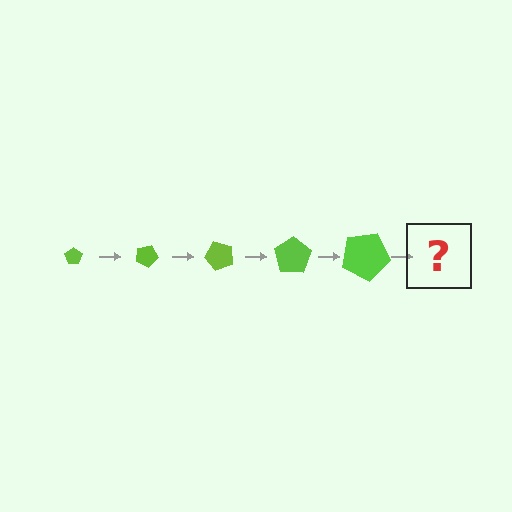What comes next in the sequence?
The next element should be a pentagon, larger than the previous one and rotated 125 degrees from the start.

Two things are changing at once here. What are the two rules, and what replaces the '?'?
The two rules are that the pentagon grows larger each step and it rotates 25 degrees each step. The '?' should be a pentagon, larger than the previous one and rotated 125 degrees from the start.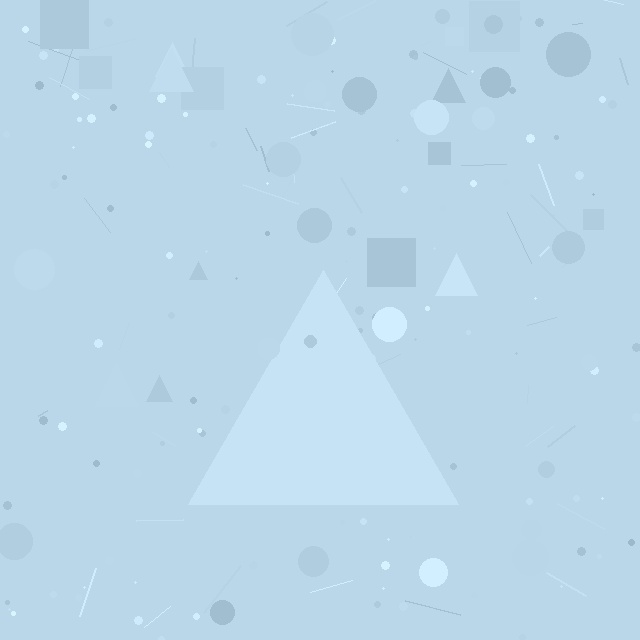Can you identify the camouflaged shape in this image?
The camouflaged shape is a triangle.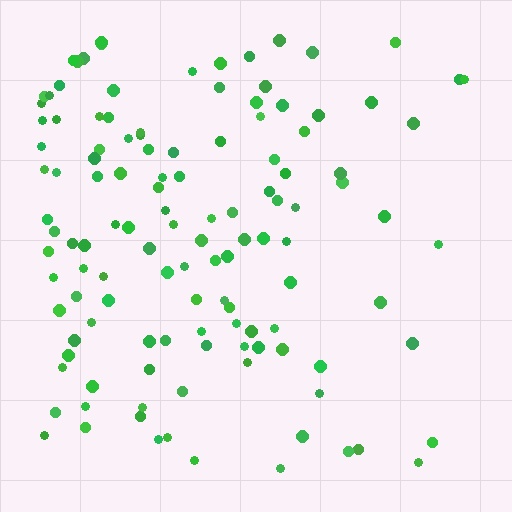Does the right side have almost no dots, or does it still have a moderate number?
Still a moderate number, just noticeably fewer than the left.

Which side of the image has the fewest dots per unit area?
The right.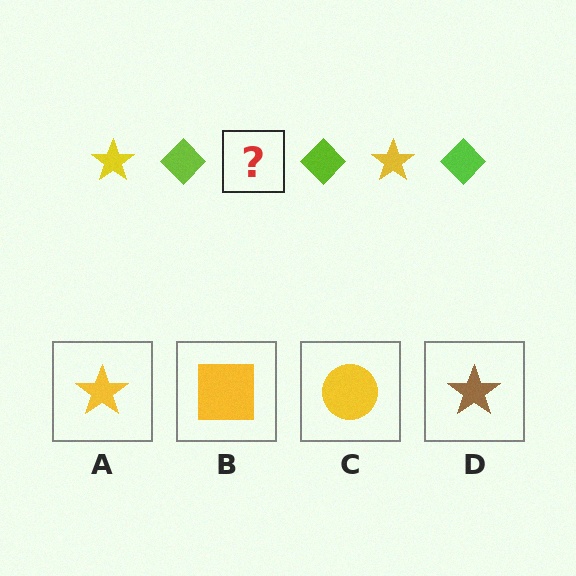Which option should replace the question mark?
Option A.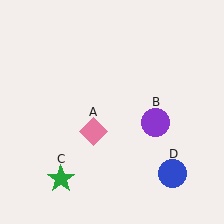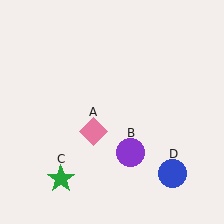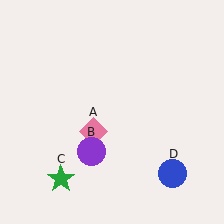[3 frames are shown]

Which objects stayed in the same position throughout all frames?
Pink diamond (object A) and green star (object C) and blue circle (object D) remained stationary.